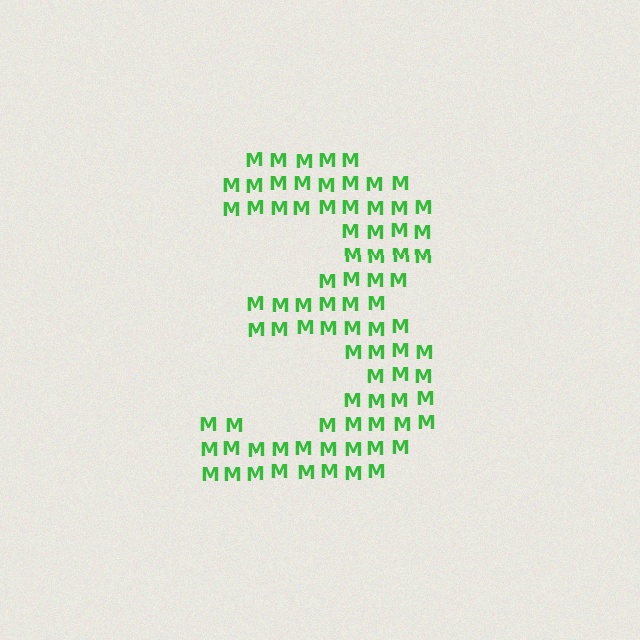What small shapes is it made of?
It is made of small letter M's.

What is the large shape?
The large shape is the digit 3.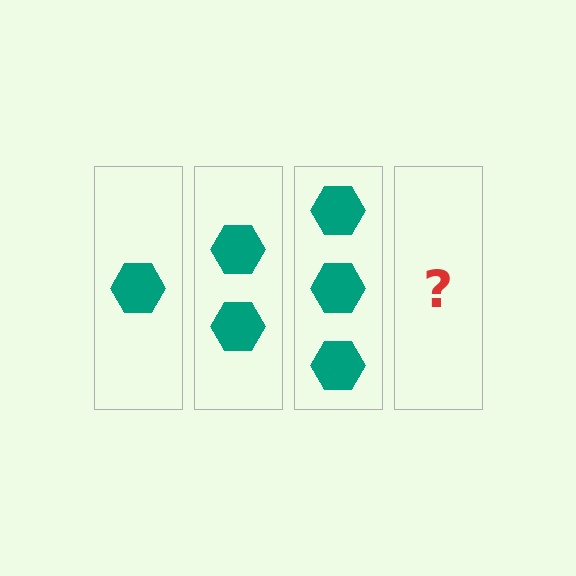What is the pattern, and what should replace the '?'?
The pattern is that each step adds one more hexagon. The '?' should be 4 hexagons.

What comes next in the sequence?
The next element should be 4 hexagons.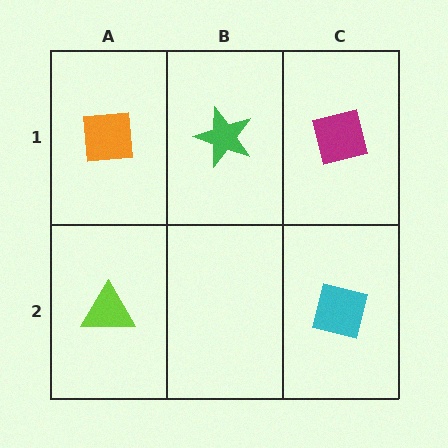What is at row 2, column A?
A lime triangle.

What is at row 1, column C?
A magenta square.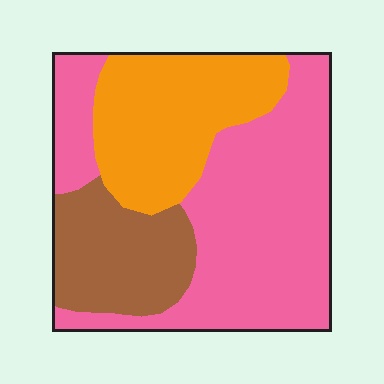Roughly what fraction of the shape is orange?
Orange covers 28% of the shape.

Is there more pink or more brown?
Pink.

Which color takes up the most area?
Pink, at roughly 50%.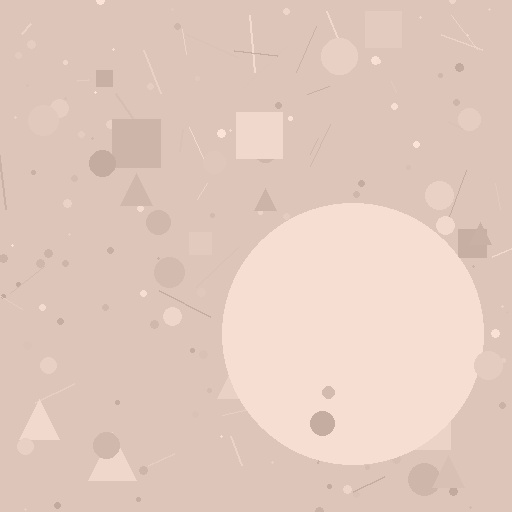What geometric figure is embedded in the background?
A circle is embedded in the background.